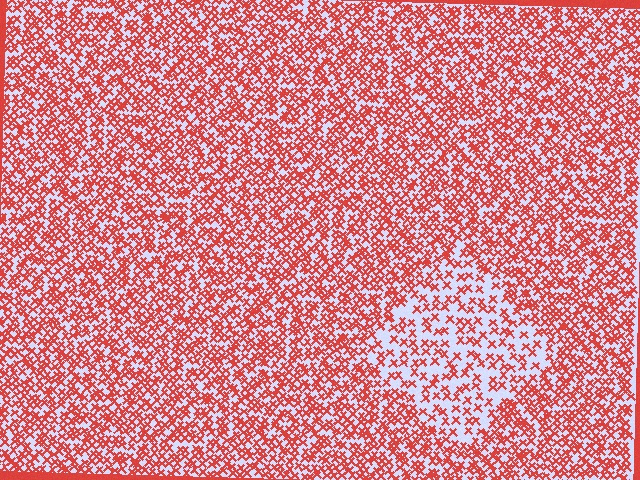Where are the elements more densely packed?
The elements are more densely packed outside the diamond boundary.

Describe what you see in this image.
The image contains small red elements arranged at two different densities. A diamond-shaped region is visible where the elements are less densely packed than the surrounding area.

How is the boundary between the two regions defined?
The boundary is defined by a change in element density (approximately 2.0x ratio). All elements are the same color, size, and shape.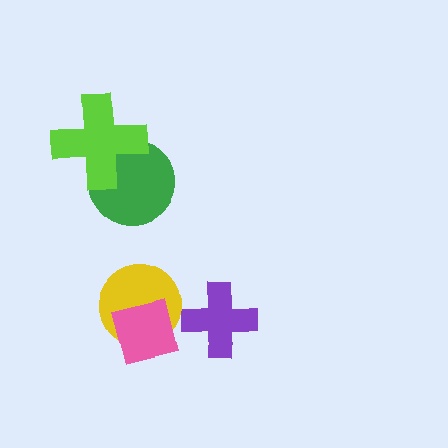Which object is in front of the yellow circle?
The pink square is in front of the yellow circle.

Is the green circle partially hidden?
Yes, it is partially covered by another shape.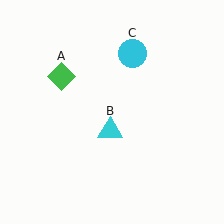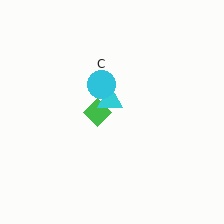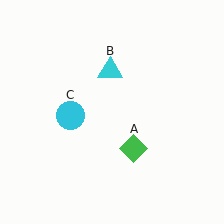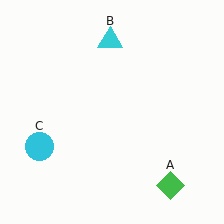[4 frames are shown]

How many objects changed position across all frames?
3 objects changed position: green diamond (object A), cyan triangle (object B), cyan circle (object C).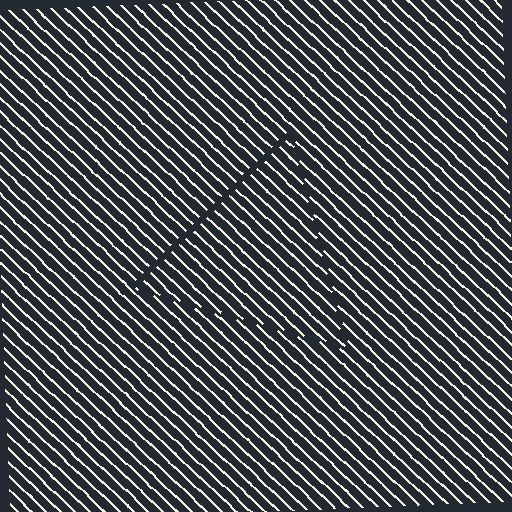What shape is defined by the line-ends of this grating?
An illusory triangle. The interior of the shape contains the same grating, shifted by half a period — the contour is defined by the phase discontinuity where line-ends from the inner and outer gratings abut.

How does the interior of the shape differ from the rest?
The interior of the shape contains the same grating, shifted by half a period — the contour is defined by the phase discontinuity where line-ends from the inner and outer gratings abut.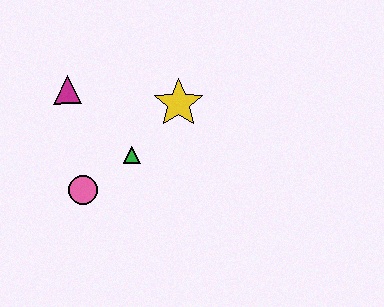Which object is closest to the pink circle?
The green triangle is closest to the pink circle.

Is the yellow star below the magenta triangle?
Yes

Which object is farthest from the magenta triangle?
The yellow star is farthest from the magenta triangle.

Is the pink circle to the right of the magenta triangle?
Yes